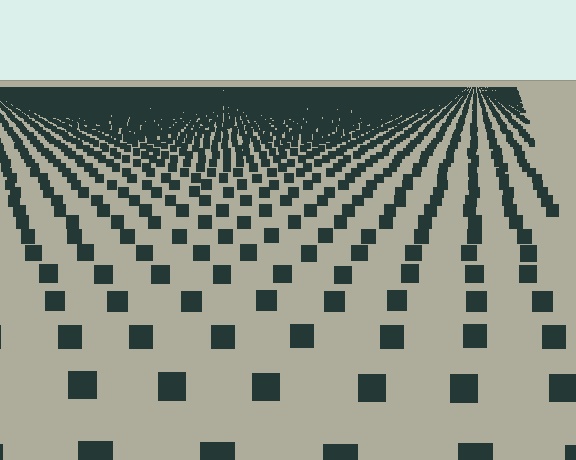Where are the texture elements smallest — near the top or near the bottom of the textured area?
Near the top.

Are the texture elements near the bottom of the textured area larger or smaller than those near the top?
Larger. Near the bottom, elements are closer to the viewer and appear at a bigger on-screen size.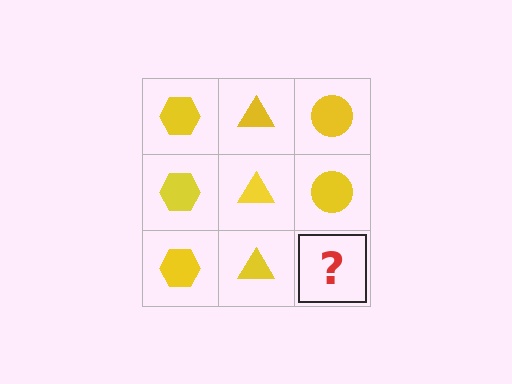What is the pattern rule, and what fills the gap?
The rule is that each column has a consistent shape. The gap should be filled with a yellow circle.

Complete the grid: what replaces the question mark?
The question mark should be replaced with a yellow circle.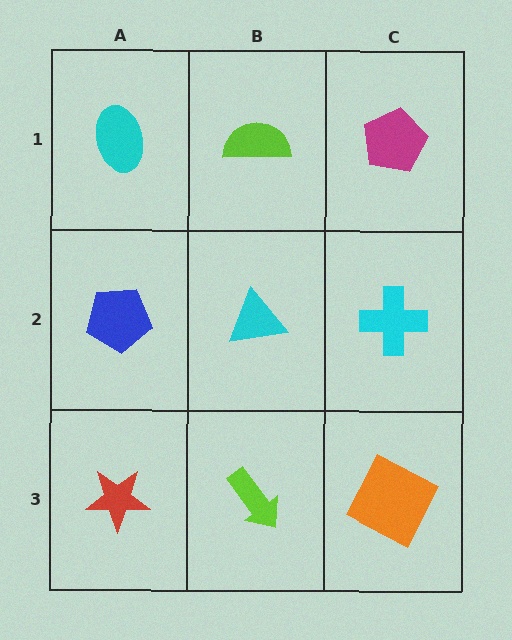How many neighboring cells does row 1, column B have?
3.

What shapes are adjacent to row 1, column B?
A cyan triangle (row 2, column B), a cyan ellipse (row 1, column A), a magenta pentagon (row 1, column C).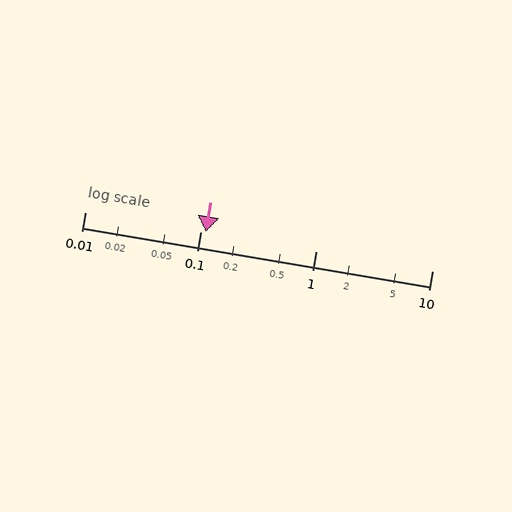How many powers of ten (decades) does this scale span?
The scale spans 3 decades, from 0.01 to 10.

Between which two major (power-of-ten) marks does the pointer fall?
The pointer is between 0.1 and 1.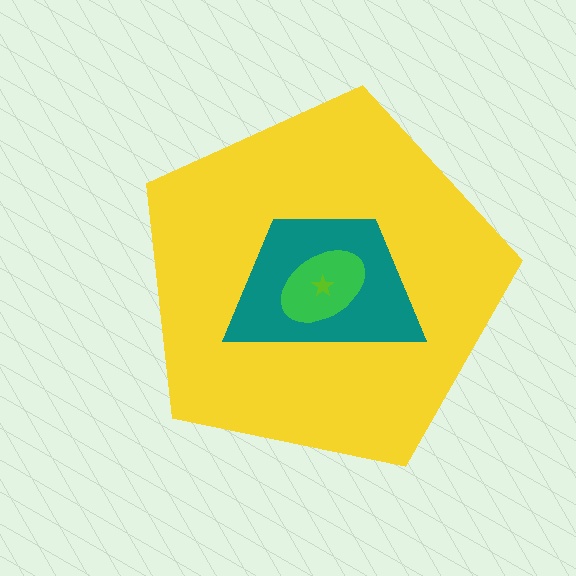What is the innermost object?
The lime star.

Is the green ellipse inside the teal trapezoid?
Yes.